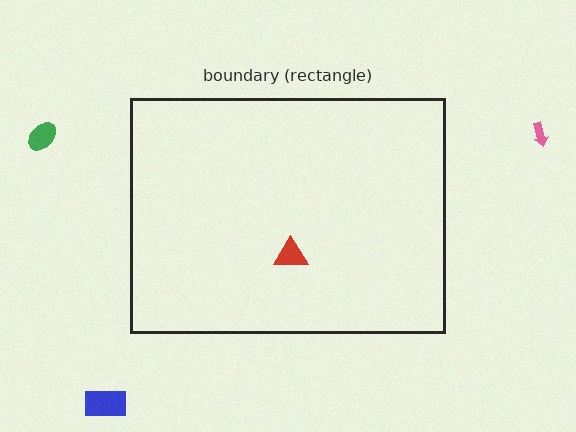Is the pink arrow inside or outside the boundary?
Outside.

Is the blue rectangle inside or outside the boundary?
Outside.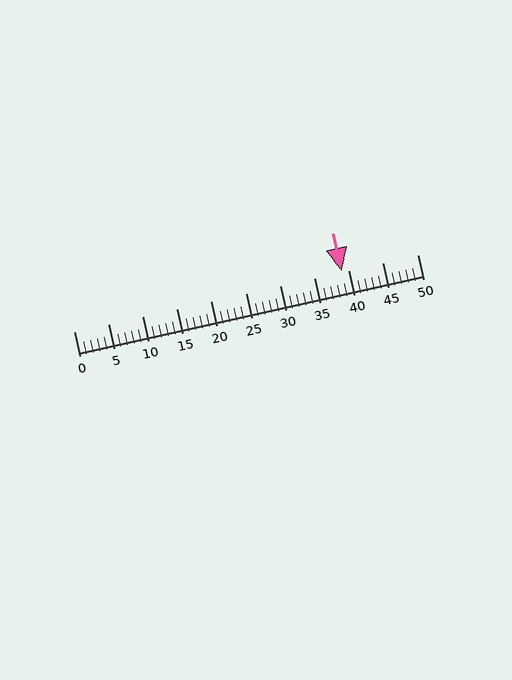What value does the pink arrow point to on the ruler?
The pink arrow points to approximately 39.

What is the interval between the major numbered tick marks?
The major tick marks are spaced 5 units apart.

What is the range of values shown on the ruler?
The ruler shows values from 0 to 50.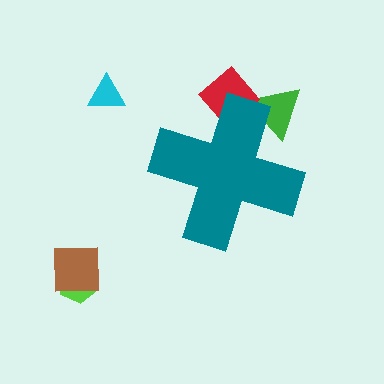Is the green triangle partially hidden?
Yes, the green triangle is partially hidden behind the teal cross.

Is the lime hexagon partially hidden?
No, the lime hexagon is fully visible.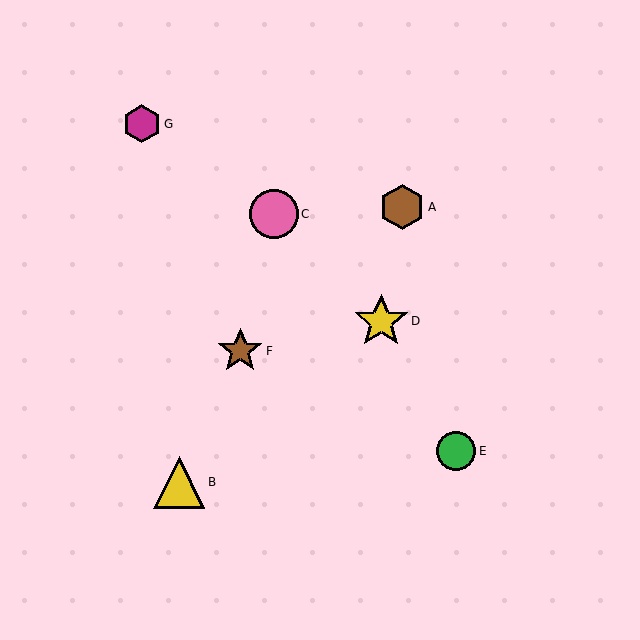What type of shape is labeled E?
Shape E is a green circle.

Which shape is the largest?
The yellow star (labeled D) is the largest.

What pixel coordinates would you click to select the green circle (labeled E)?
Click at (456, 451) to select the green circle E.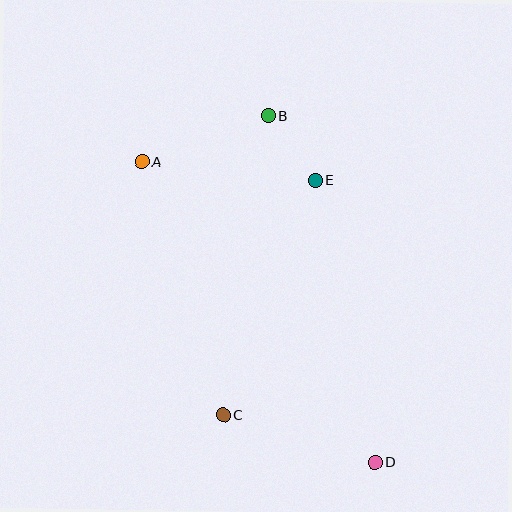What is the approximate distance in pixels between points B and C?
The distance between B and C is approximately 302 pixels.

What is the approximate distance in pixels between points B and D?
The distance between B and D is approximately 362 pixels.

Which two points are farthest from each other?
Points A and D are farthest from each other.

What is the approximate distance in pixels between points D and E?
The distance between D and E is approximately 288 pixels.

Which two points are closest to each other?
Points B and E are closest to each other.